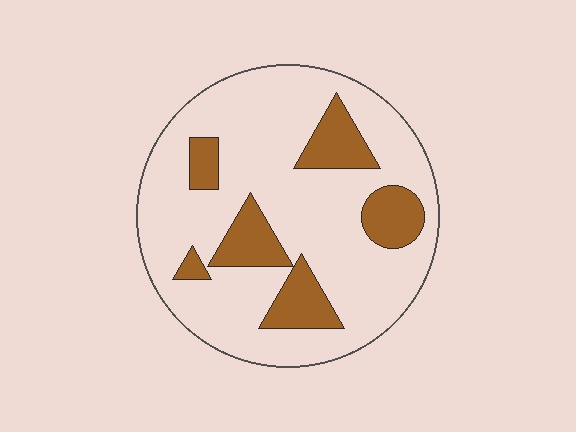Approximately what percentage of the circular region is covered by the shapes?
Approximately 20%.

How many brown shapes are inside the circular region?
6.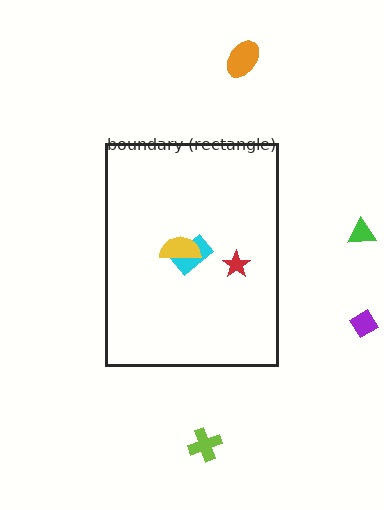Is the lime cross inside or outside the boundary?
Outside.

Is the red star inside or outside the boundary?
Inside.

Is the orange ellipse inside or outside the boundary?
Outside.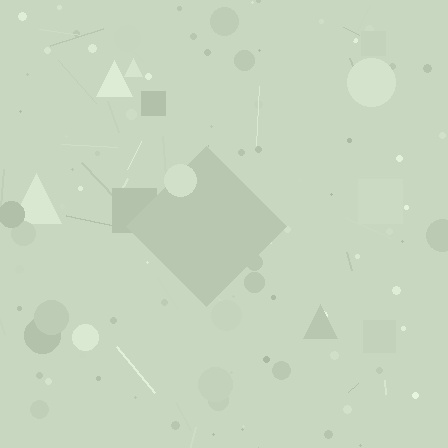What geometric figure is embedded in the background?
A diamond is embedded in the background.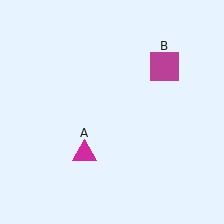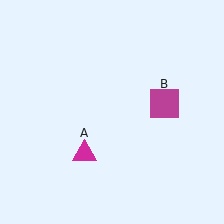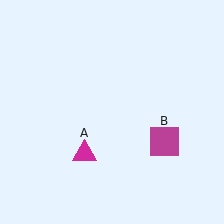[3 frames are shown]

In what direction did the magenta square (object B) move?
The magenta square (object B) moved down.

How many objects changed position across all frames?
1 object changed position: magenta square (object B).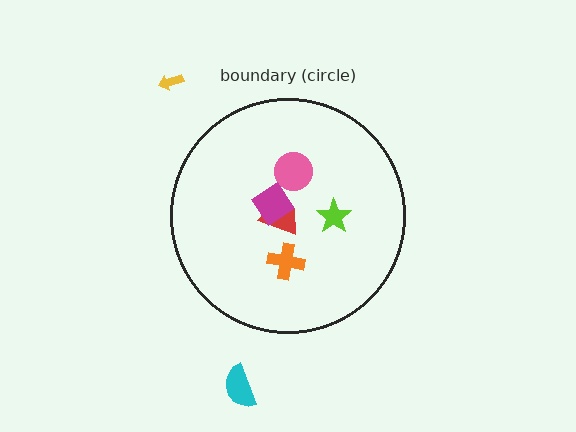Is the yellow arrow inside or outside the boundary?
Outside.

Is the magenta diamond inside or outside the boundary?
Inside.